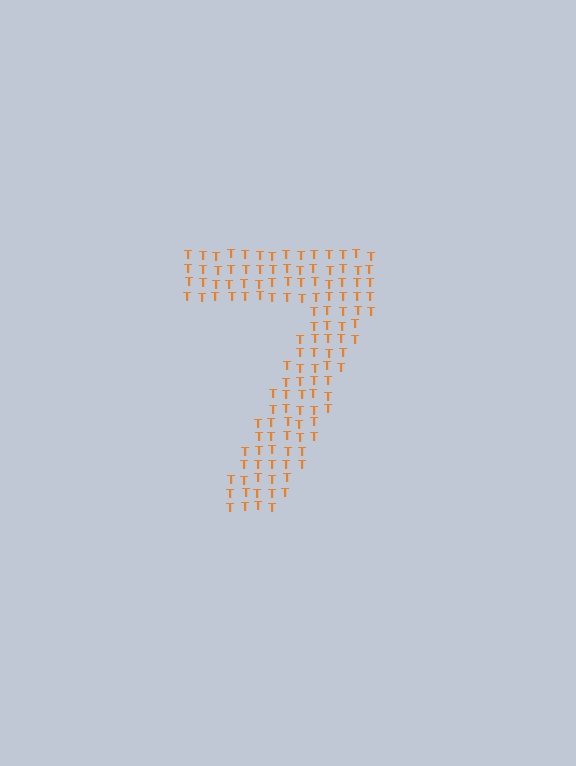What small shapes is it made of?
It is made of small letter T's.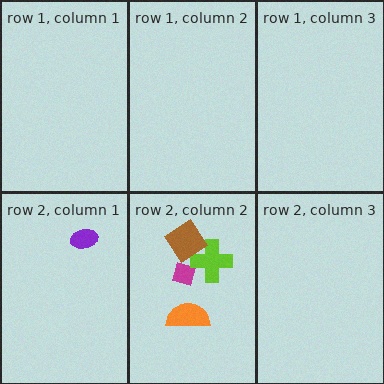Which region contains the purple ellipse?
The row 2, column 1 region.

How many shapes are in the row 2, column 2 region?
4.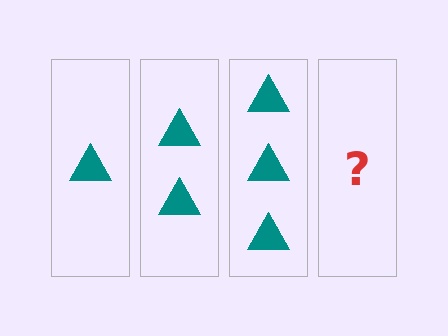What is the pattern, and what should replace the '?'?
The pattern is that each step adds one more triangle. The '?' should be 4 triangles.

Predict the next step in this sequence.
The next step is 4 triangles.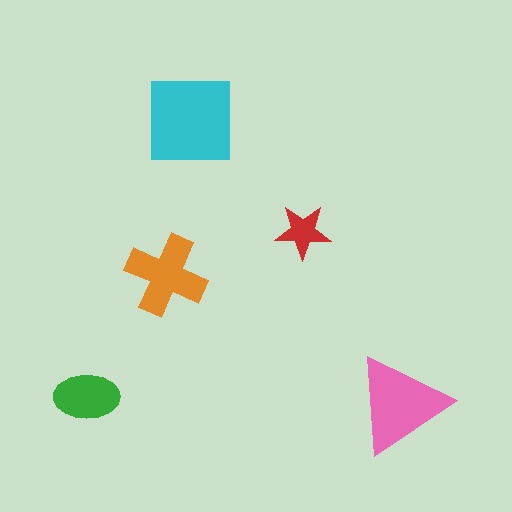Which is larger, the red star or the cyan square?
The cyan square.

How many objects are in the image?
There are 5 objects in the image.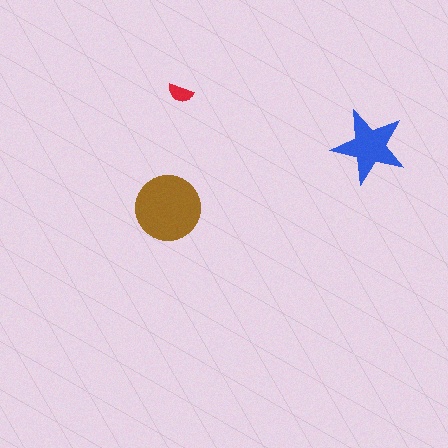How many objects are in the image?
There are 3 objects in the image.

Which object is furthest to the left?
The brown circle is leftmost.